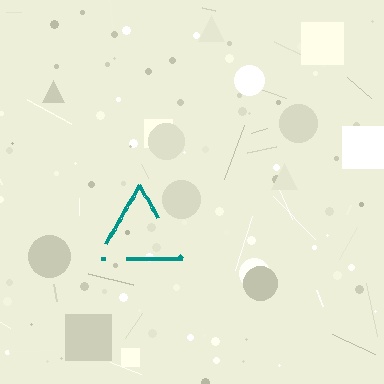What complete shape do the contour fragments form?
The contour fragments form a triangle.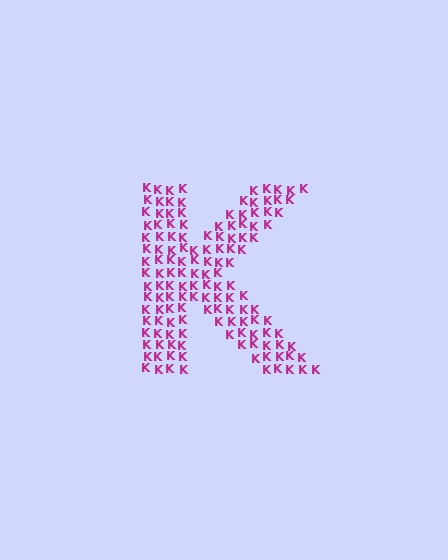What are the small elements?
The small elements are letter K's.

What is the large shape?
The large shape is the letter K.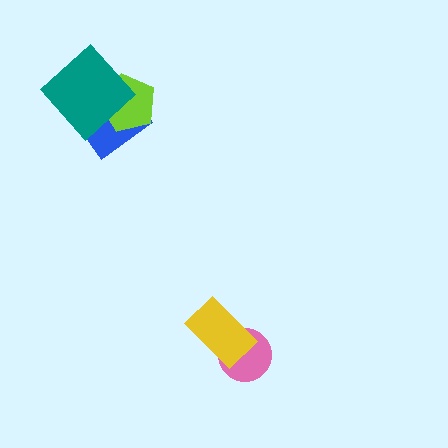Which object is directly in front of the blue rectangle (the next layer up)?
The lime pentagon is directly in front of the blue rectangle.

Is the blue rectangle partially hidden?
Yes, it is partially covered by another shape.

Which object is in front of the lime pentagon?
The teal diamond is in front of the lime pentagon.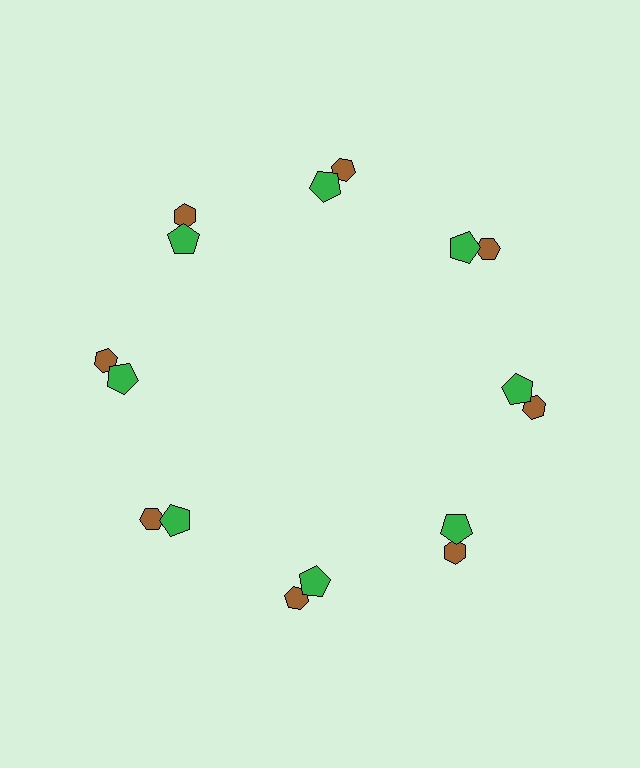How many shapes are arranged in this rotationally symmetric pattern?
There are 16 shapes, arranged in 8 groups of 2.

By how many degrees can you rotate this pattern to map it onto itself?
The pattern maps onto itself every 45 degrees of rotation.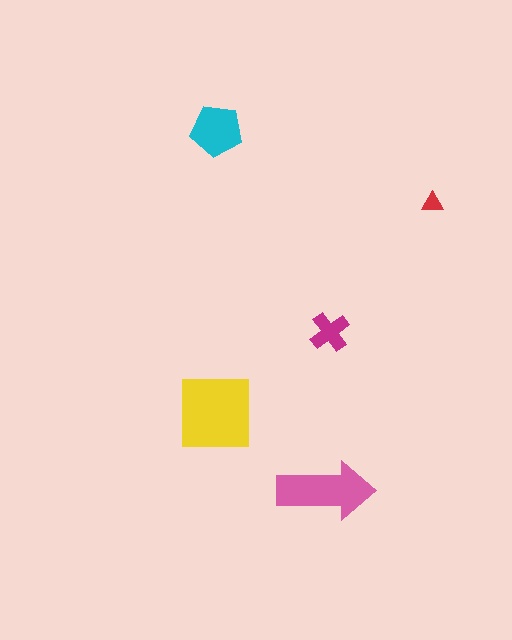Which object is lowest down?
The pink arrow is bottommost.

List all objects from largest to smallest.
The yellow square, the pink arrow, the cyan pentagon, the magenta cross, the red triangle.